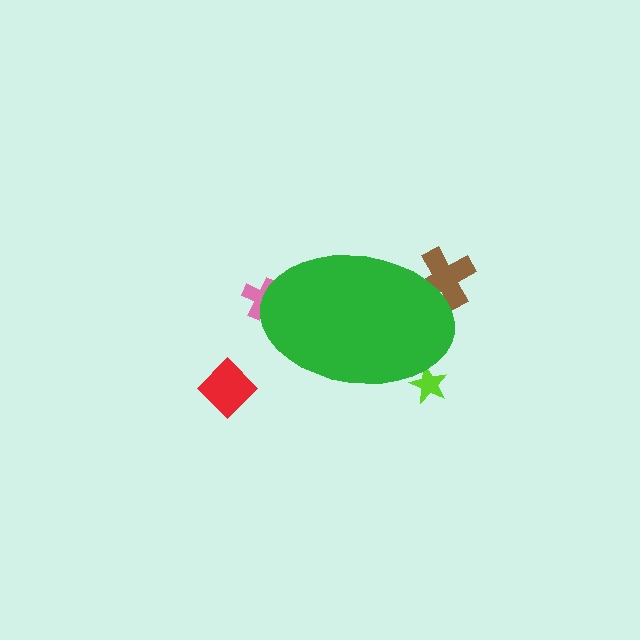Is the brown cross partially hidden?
Yes, the brown cross is partially hidden behind the green ellipse.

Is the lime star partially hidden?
Yes, the lime star is partially hidden behind the green ellipse.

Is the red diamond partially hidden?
No, the red diamond is fully visible.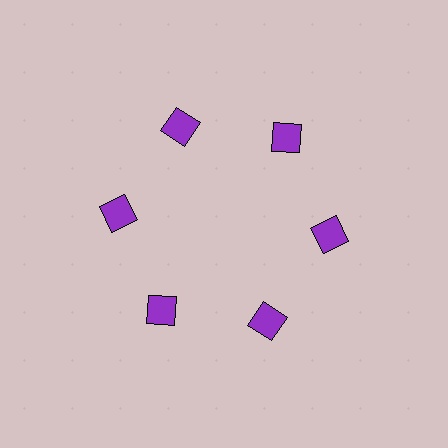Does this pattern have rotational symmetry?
Yes, this pattern has 6-fold rotational symmetry. It looks the same after rotating 60 degrees around the center.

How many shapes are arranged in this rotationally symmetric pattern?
There are 6 shapes, arranged in 6 groups of 1.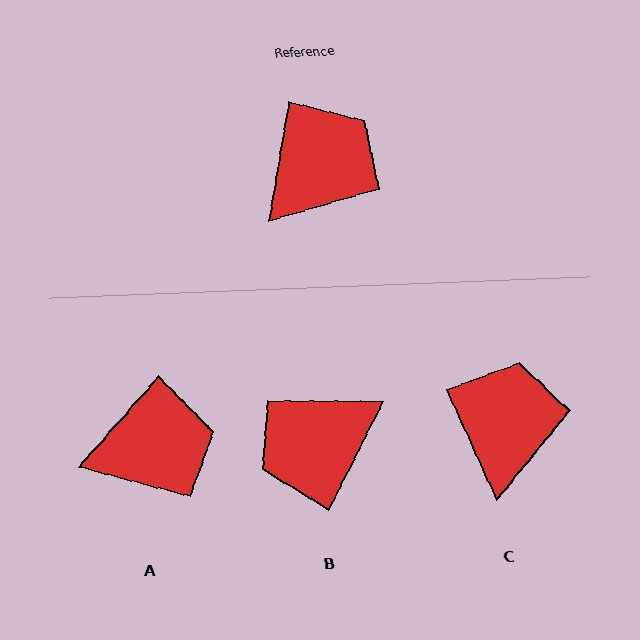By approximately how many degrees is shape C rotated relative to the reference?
Approximately 34 degrees counter-clockwise.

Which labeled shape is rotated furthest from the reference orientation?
B, about 163 degrees away.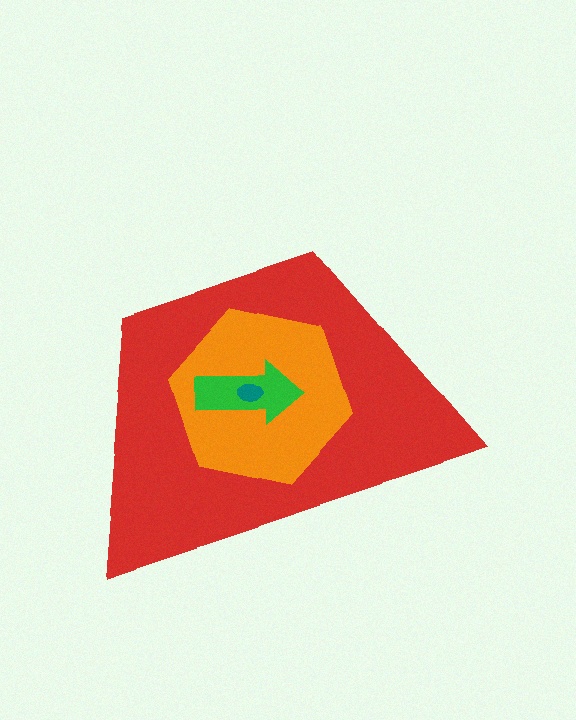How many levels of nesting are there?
4.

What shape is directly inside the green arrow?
The teal ellipse.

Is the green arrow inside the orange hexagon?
Yes.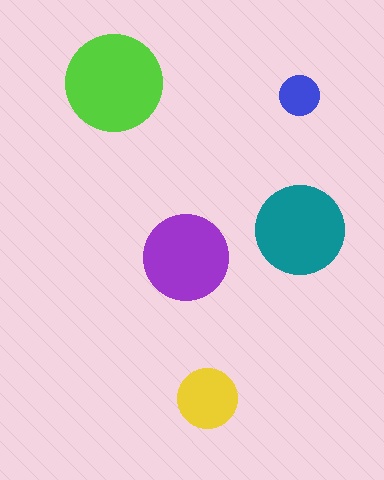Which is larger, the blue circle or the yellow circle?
The yellow one.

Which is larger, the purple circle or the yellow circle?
The purple one.